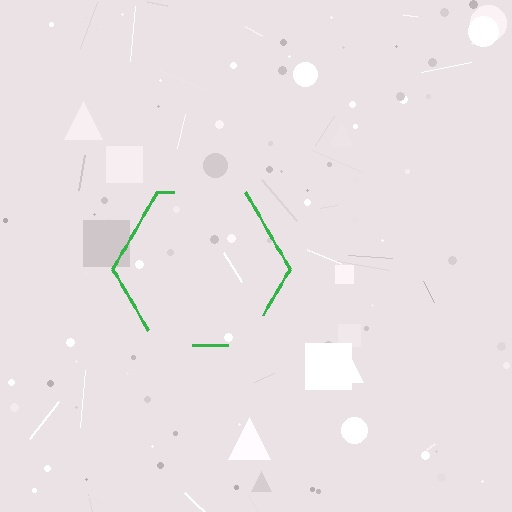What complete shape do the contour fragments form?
The contour fragments form a hexagon.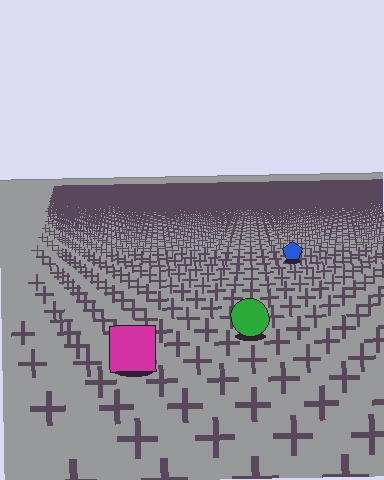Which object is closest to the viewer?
The magenta square is closest. The texture marks near it are larger and more spread out.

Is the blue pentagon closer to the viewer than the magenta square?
No. The magenta square is closer — you can tell from the texture gradient: the ground texture is coarser near it.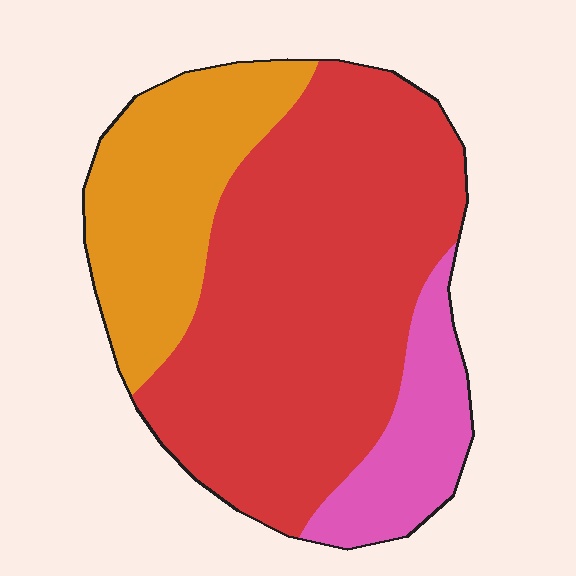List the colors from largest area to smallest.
From largest to smallest: red, orange, pink.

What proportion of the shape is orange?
Orange covers 25% of the shape.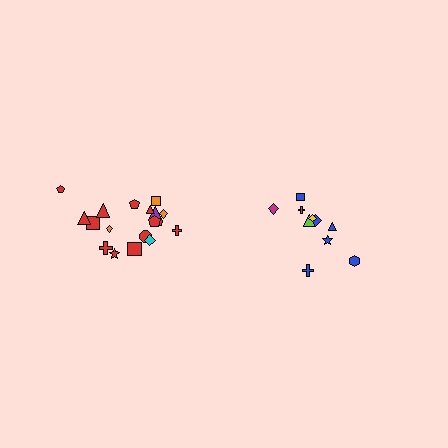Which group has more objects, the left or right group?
The left group.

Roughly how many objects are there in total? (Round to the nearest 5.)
Roughly 30 objects in total.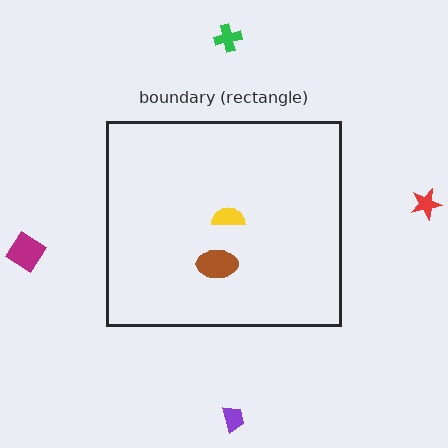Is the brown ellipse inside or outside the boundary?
Inside.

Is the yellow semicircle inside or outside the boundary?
Inside.